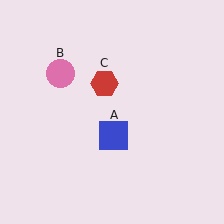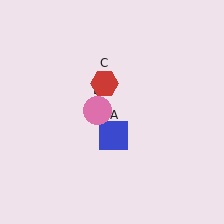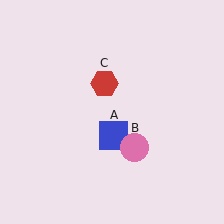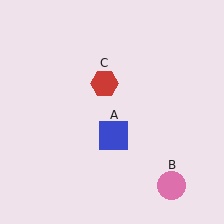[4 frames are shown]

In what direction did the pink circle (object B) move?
The pink circle (object B) moved down and to the right.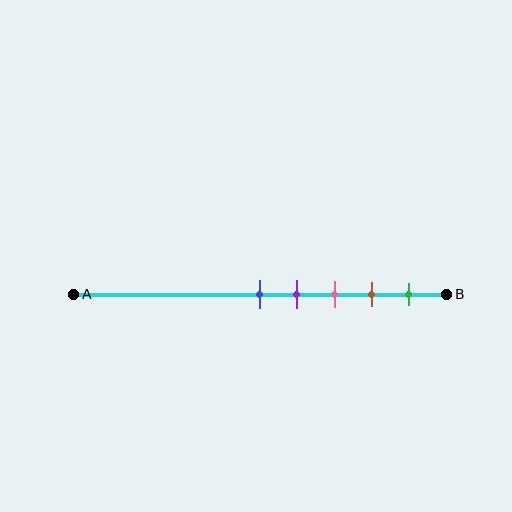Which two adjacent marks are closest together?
The blue and purple marks are the closest adjacent pair.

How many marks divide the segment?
There are 5 marks dividing the segment.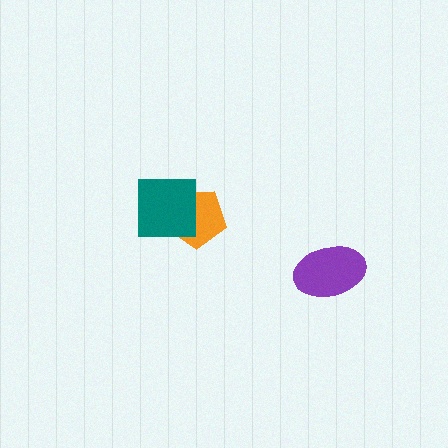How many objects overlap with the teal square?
1 object overlaps with the teal square.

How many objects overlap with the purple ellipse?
0 objects overlap with the purple ellipse.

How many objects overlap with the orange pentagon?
1 object overlaps with the orange pentagon.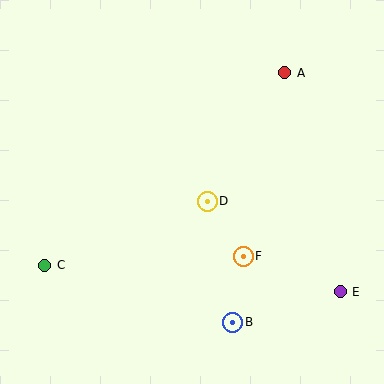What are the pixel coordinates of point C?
Point C is at (45, 265).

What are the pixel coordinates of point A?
Point A is at (285, 73).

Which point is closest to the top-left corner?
Point C is closest to the top-left corner.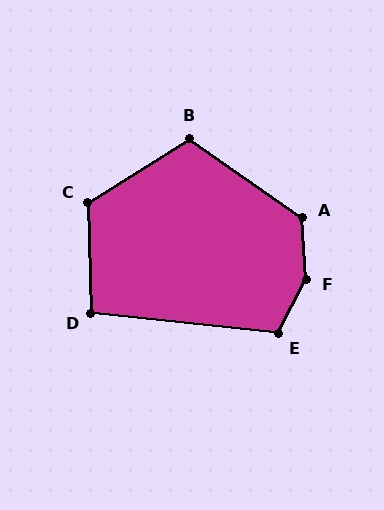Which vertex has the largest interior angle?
F, at approximately 150 degrees.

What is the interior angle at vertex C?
Approximately 121 degrees (obtuse).